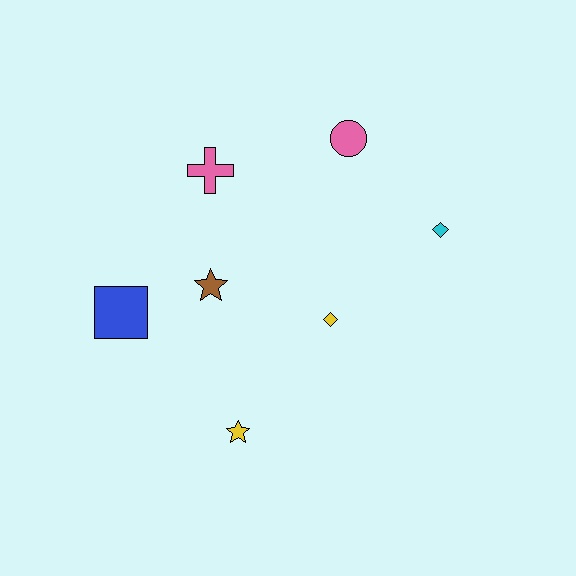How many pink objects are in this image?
There are 2 pink objects.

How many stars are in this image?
There are 2 stars.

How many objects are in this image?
There are 7 objects.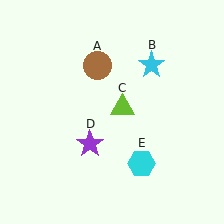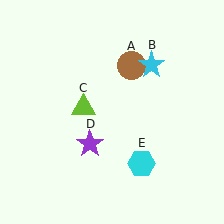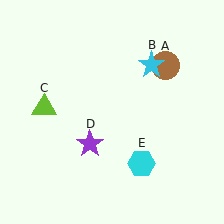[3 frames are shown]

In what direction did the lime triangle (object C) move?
The lime triangle (object C) moved left.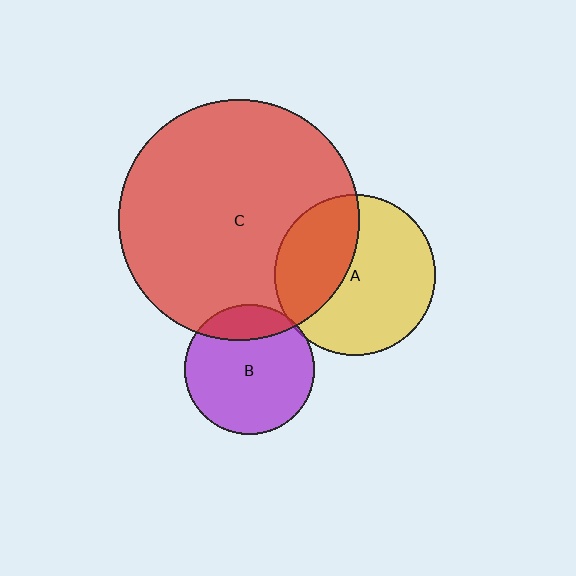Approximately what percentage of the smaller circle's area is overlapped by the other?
Approximately 20%.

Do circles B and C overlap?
Yes.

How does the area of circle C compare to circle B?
Approximately 3.5 times.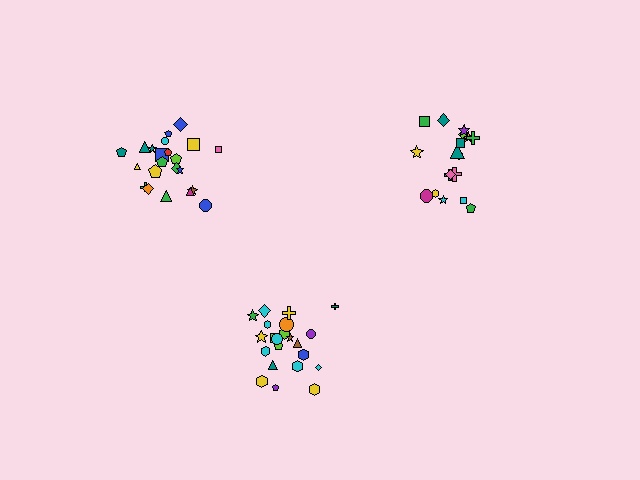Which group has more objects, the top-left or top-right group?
The top-left group.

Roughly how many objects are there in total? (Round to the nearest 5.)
Roughly 60 objects in total.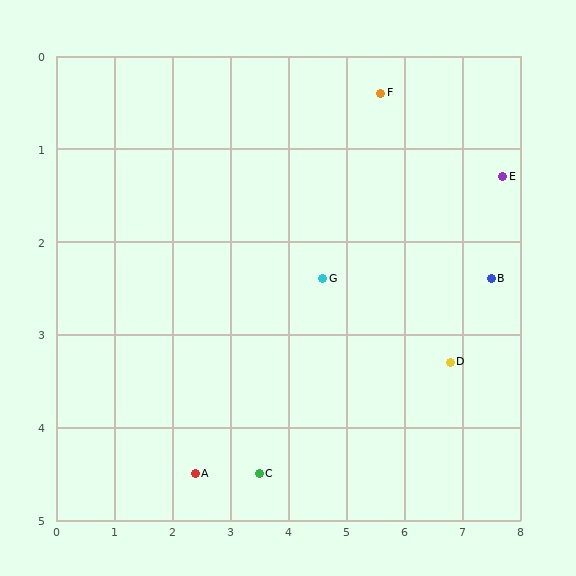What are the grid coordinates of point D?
Point D is at approximately (6.8, 3.3).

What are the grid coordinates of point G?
Point G is at approximately (4.6, 2.4).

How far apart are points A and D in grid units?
Points A and D are about 4.6 grid units apart.